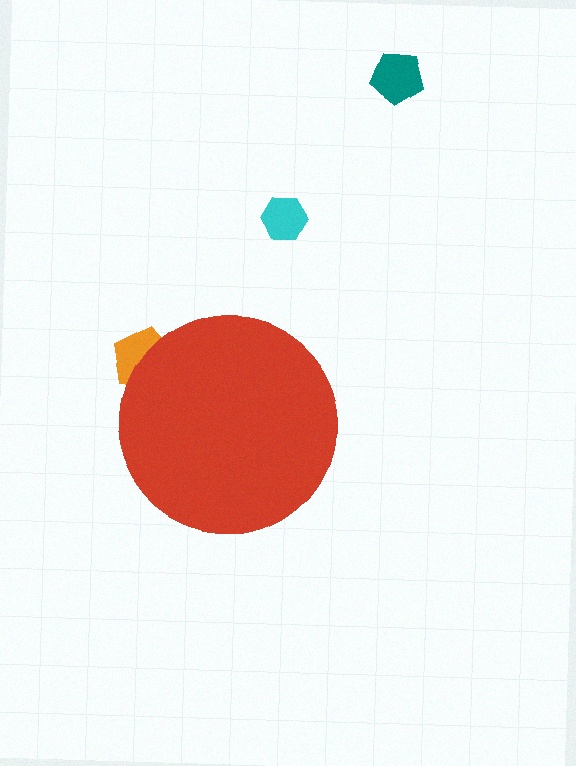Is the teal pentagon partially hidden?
No, the teal pentagon is fully visible.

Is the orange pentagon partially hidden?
Yes, the orange pentagon is partially hidden behind the red circle.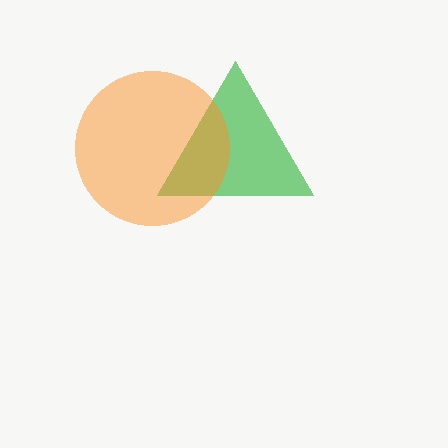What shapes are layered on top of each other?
The layered shapes are: a green triangle, an orange circle.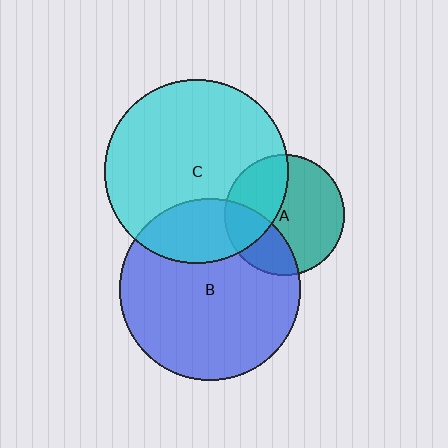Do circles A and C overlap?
Yes.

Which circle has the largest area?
Circle C (cyan).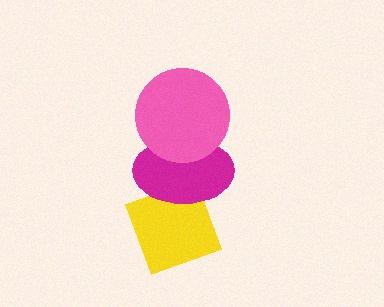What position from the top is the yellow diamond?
The yellow diamond is 3rd from the top.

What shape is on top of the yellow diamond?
The magenta ellipse is on top of the yellow diamond.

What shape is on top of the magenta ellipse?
The pink circle is on top of the magenta ellipse.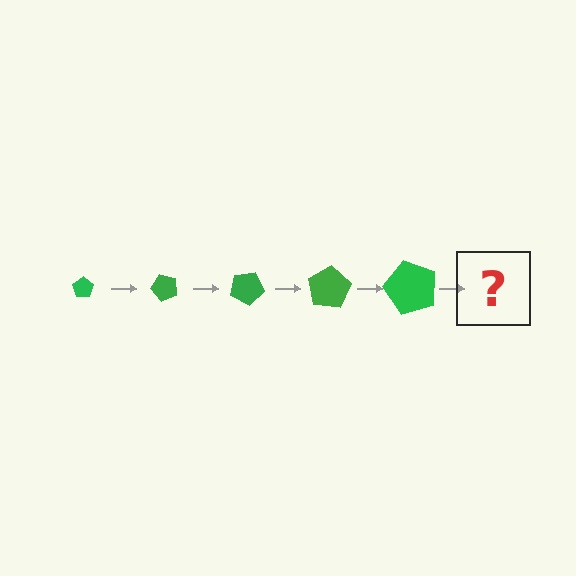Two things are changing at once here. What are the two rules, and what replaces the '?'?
The two rules are that the pentagon grows larger each step and it rotates 50 degrees each step. The '?' should be a pentagon, larger than the previous one and rotated 250 degrees from the start.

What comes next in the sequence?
The next element should be a pentagon, larger than the previous one and rotated 250 degrees from the start.